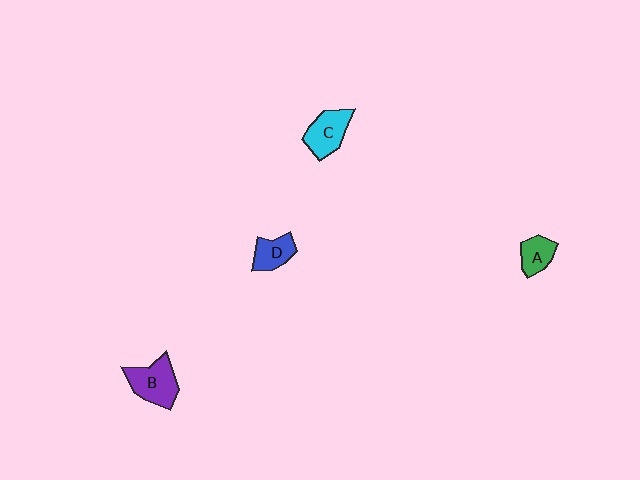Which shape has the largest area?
Shape B (purple).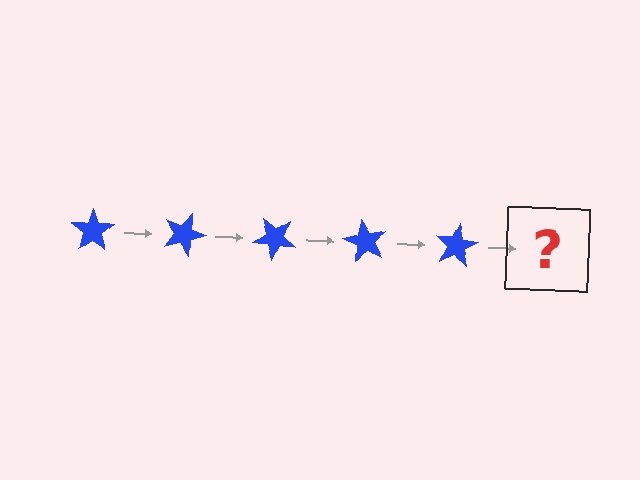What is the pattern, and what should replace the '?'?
The pattern is that the star rotates 20 degrees each step. The '?' should be a blue star rotated 100 degrees.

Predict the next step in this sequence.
The next step is a blue star rotated 100 degrees.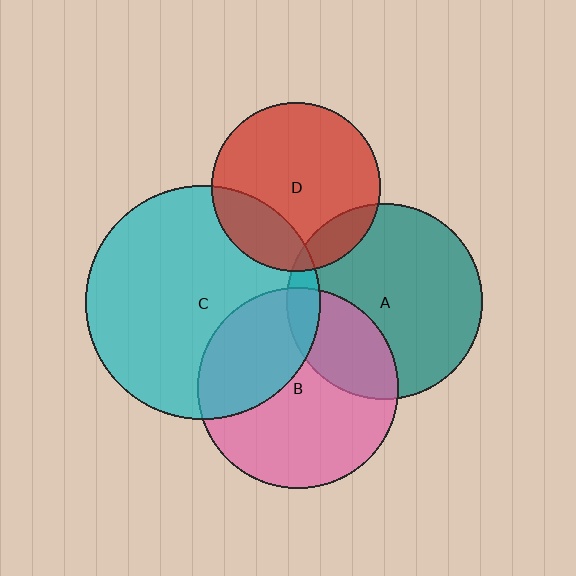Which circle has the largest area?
Circle C (cyan).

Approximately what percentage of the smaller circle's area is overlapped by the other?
Approximately 20%.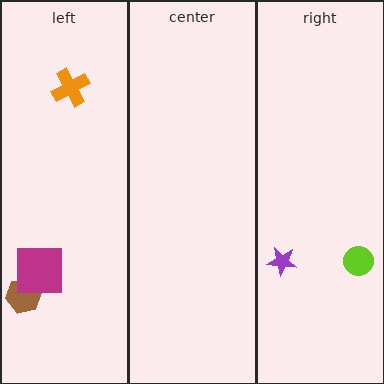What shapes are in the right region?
The lime circle, the purple star.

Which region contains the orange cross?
The left region.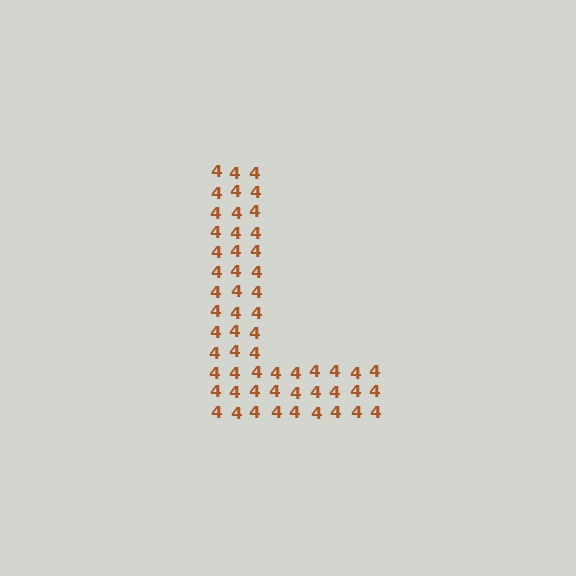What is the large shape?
The large shape is the letter L.